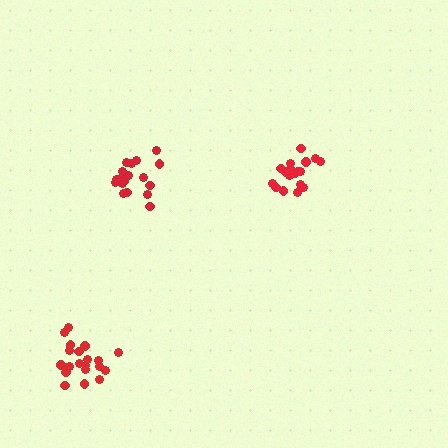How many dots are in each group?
Group 1: 18 dots, Group 2: 19 dots, Group 3: 20 dots (57 total).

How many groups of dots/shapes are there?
There are 3 groups.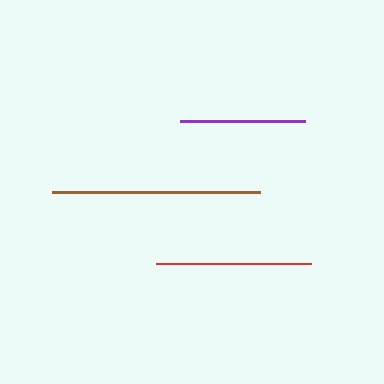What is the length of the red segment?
The red segment is approximately 155 pixels long.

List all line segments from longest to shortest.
From longest to shortest: brown, red, purple.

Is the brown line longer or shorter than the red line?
The brown line is longer than the red line.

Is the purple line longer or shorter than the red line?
The red line is longer than the purple line.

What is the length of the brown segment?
The brown segment is approximately 209 pixels long.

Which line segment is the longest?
The brown line is the longest at approximately 209 pixels.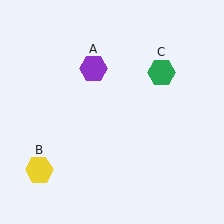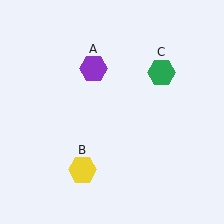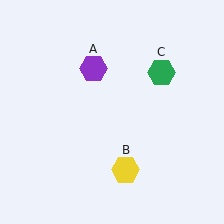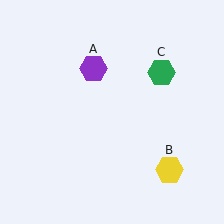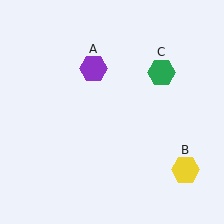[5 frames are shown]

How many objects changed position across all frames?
1 object changed position: yellow hexagon (object B).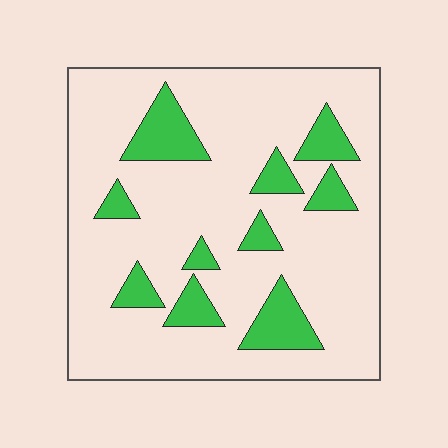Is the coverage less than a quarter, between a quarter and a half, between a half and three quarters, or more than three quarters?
Less than a quarter.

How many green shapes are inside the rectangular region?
10.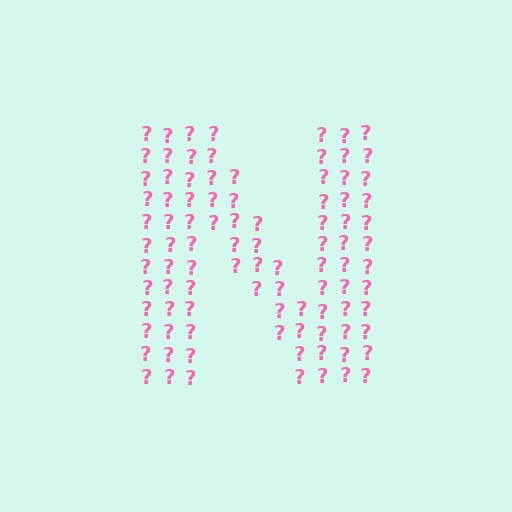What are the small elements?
The small elements are question marks.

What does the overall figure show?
The overall figure shows the letter N.